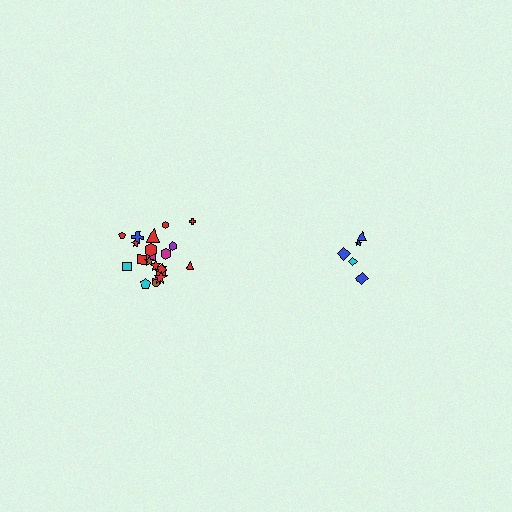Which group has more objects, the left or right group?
The left group.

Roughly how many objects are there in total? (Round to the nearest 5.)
Roughly 25 objects in total.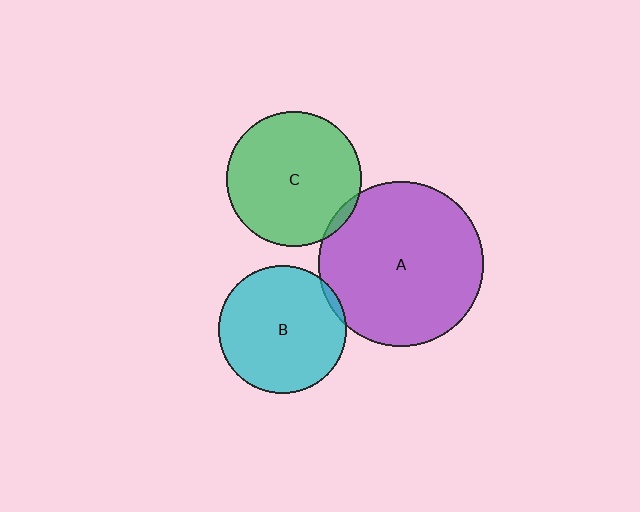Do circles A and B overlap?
Yes.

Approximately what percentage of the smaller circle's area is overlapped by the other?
Approximately 5%.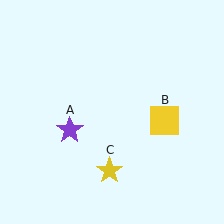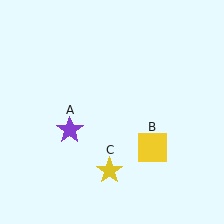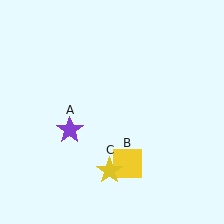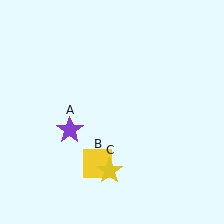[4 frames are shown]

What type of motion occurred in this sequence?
The yellow square (object B) rotated clockwise around the center of the scene.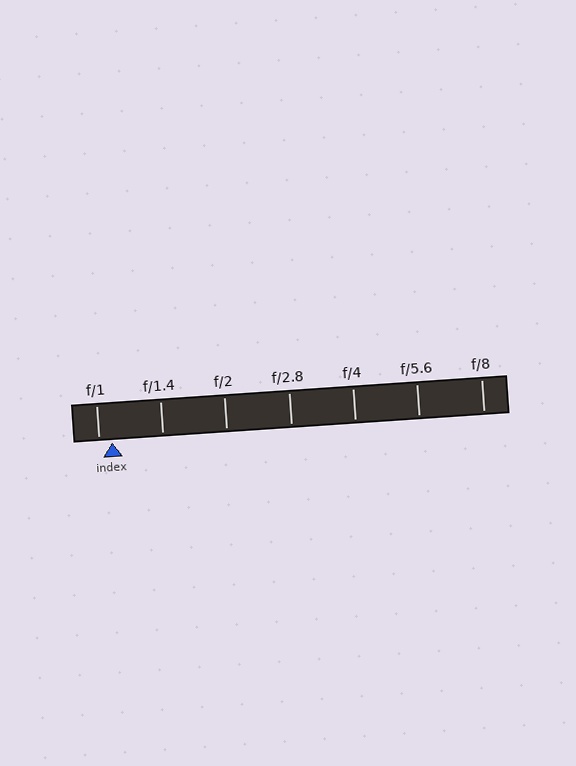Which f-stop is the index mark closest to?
The index mark is closest to f/1.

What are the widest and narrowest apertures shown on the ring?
The widest aperture shown is f/1 and the narrowest is f/8.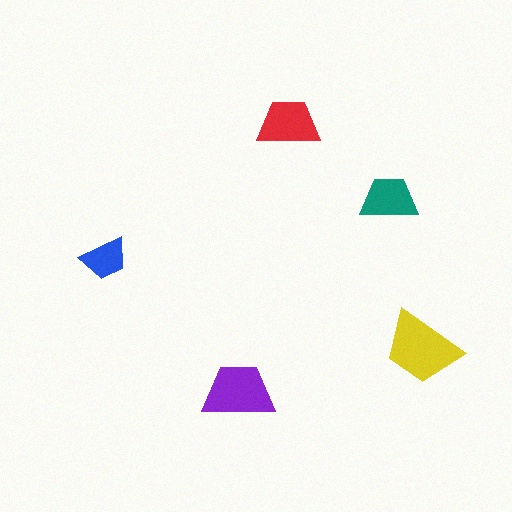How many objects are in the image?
There are 5 objects in the image.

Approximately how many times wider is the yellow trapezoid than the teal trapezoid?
About 1.5 times wider.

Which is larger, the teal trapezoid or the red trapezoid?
The red one.